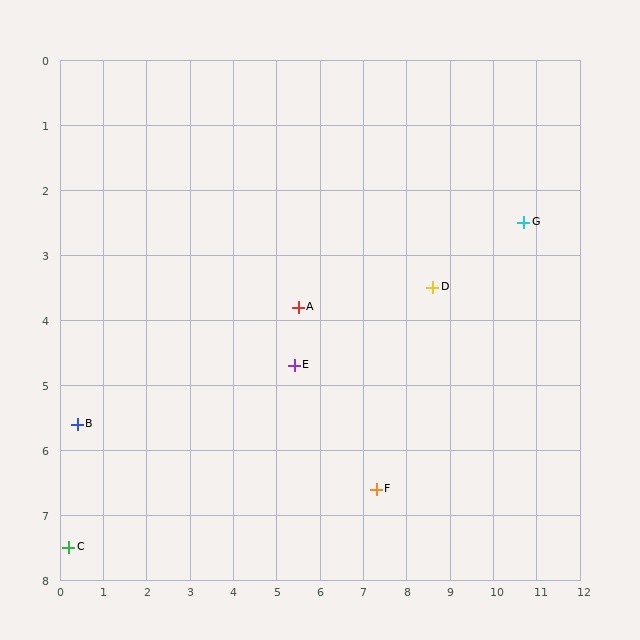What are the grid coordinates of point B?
Point B is at approximately (0.4, 5.6).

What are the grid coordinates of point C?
Point C is at approximately (0.2, 7.5).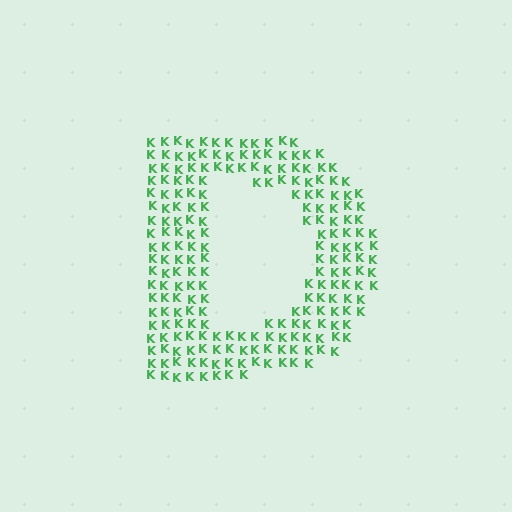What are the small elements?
The small elements are letter K's.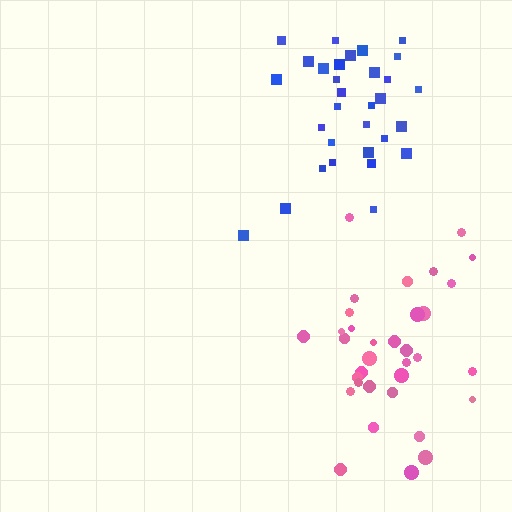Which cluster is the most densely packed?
Blue.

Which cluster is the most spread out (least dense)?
Pink.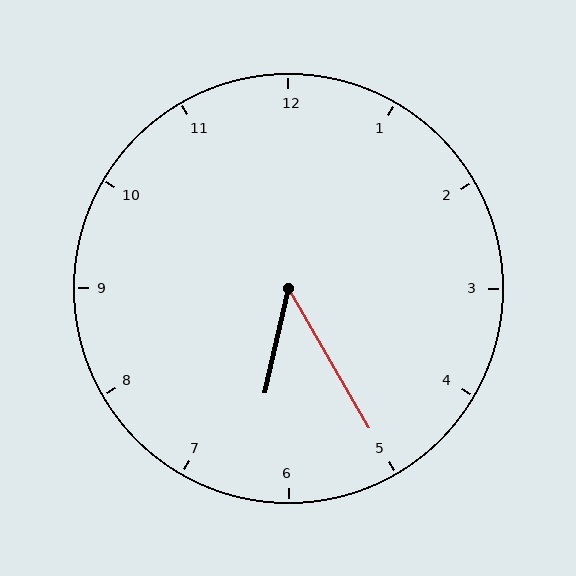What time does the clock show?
6:25.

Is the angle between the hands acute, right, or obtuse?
It is acute.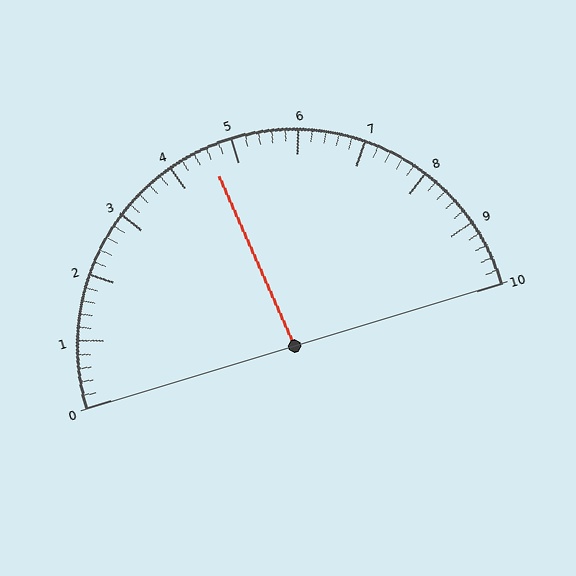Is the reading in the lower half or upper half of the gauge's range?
The reading is in the lower half of the range (0 to 10).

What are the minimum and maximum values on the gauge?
The gauge ranges from 0 to 10.